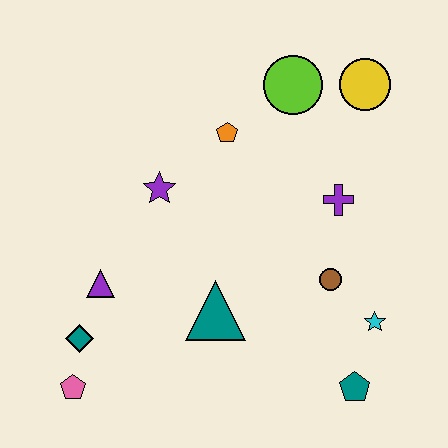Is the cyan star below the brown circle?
Yes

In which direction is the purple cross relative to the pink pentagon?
The purple cross is to the right of the pink pentagon.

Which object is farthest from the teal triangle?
The yellow circle is farthest from the teal triangle.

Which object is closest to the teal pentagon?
The cyan star is closest to the teal pentagon.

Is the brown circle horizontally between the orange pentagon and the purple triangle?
No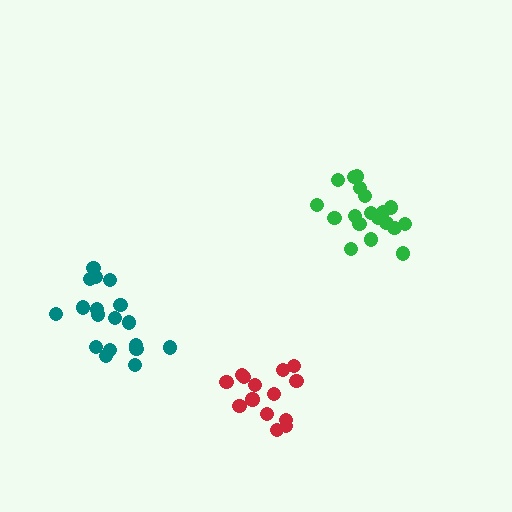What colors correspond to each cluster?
The clusters are colored: red, teal, green.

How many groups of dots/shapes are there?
There are 3 groups.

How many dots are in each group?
Group 1: 14 dots, Group 2: 18 dots, Group 3: 19 dots (51 total).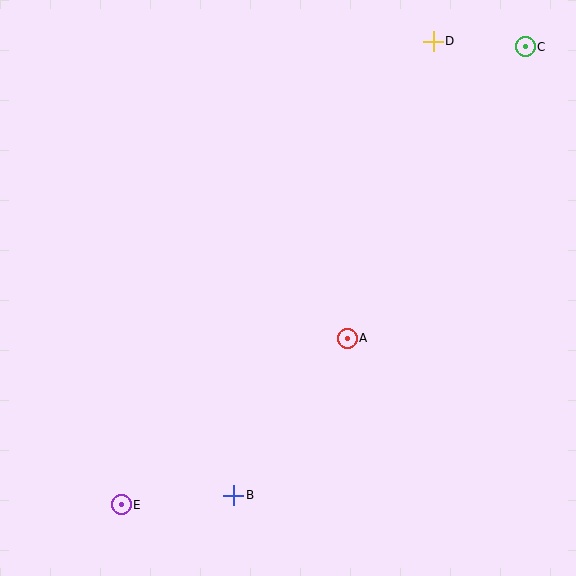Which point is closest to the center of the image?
Point A at (347, 338) is closest to the center.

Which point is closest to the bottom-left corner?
Point E is closest to the bottom-left corner.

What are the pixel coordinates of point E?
Point E is at (121, 505).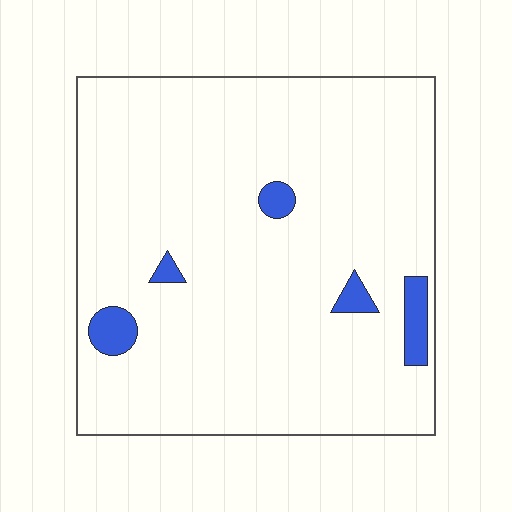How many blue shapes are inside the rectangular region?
5.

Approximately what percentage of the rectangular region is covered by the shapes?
Approximately 5%.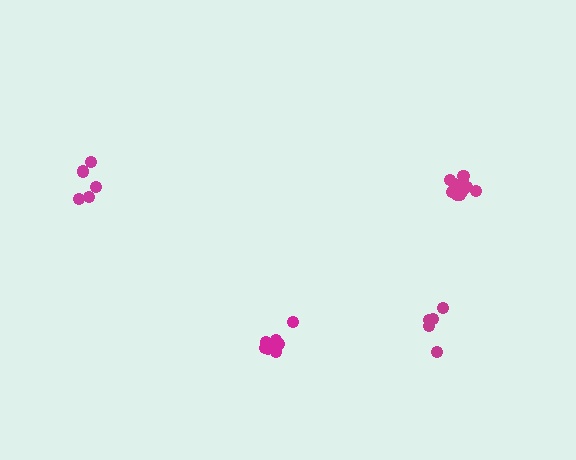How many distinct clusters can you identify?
There are 4 distinct clusters.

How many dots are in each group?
Group 1: 8 dots, Group 2: 5 dots, Group 3: 5 dots, Group 4: 10 dots (28 total).